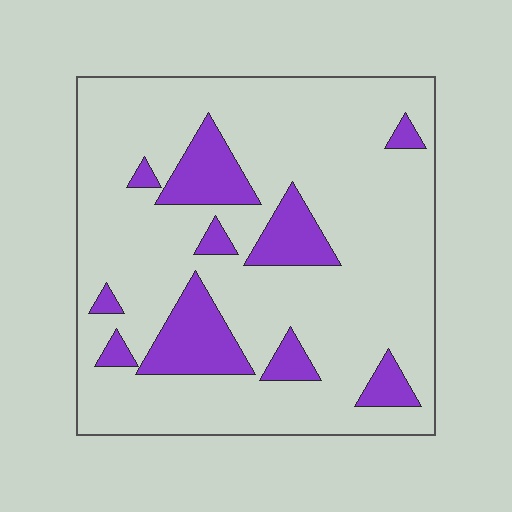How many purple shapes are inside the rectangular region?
10.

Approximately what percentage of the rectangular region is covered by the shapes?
Approximately 20%.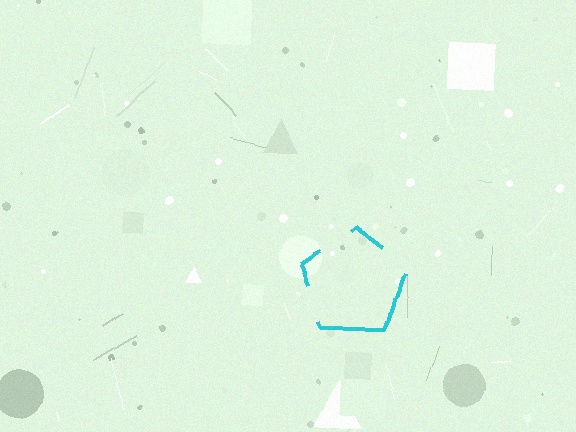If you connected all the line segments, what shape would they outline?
They would outline a pentagon.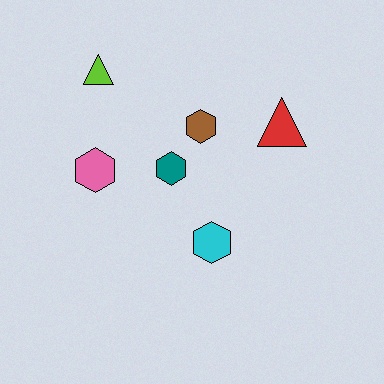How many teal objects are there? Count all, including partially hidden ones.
There is 1 teal object.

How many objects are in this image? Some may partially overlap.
There are 6 objects.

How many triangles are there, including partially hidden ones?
There are 2 triangles.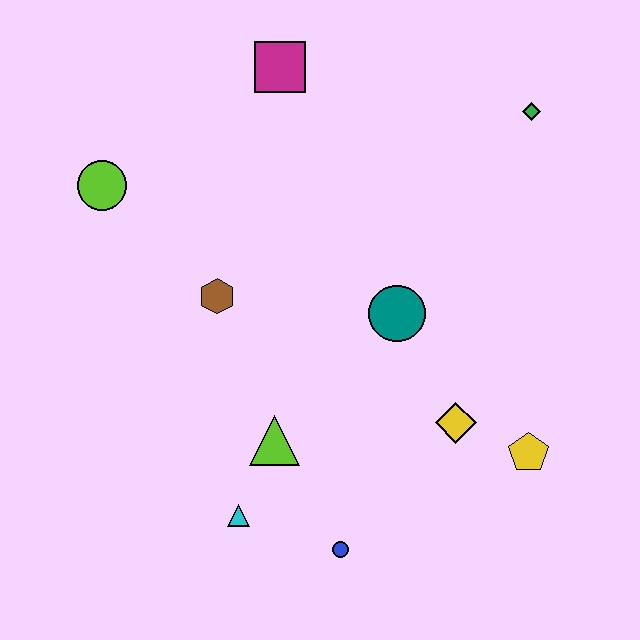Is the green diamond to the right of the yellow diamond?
Yes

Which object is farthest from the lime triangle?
The green diamond is farthest from the lime triangle.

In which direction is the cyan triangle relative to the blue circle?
The cyan triangle is to the left of the blue circle.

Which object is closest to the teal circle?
The yellow diamond is closest to the teal circle.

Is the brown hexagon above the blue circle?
Yes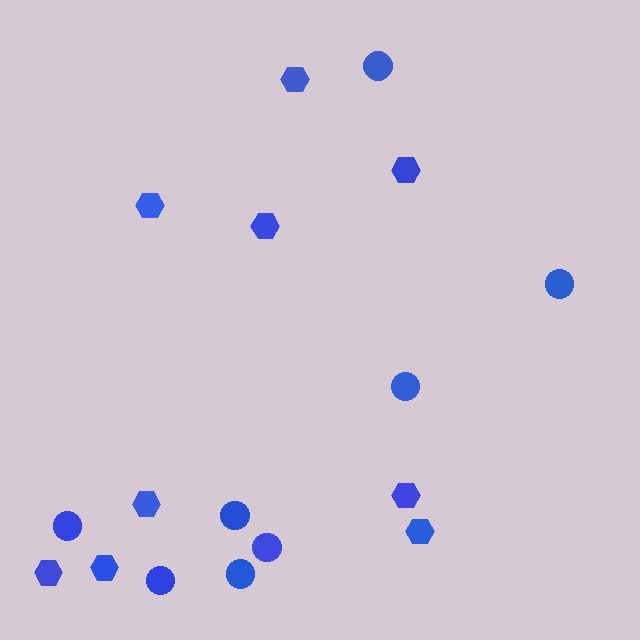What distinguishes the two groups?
There are 2 groups: one group of hexagons (9) and one group of circles (8).